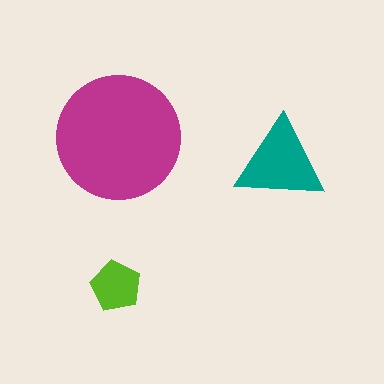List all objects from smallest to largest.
The lime pentagon, the teal triangle, the magenta circle.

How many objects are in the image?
There are 3 objects in the image.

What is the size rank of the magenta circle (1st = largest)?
1st.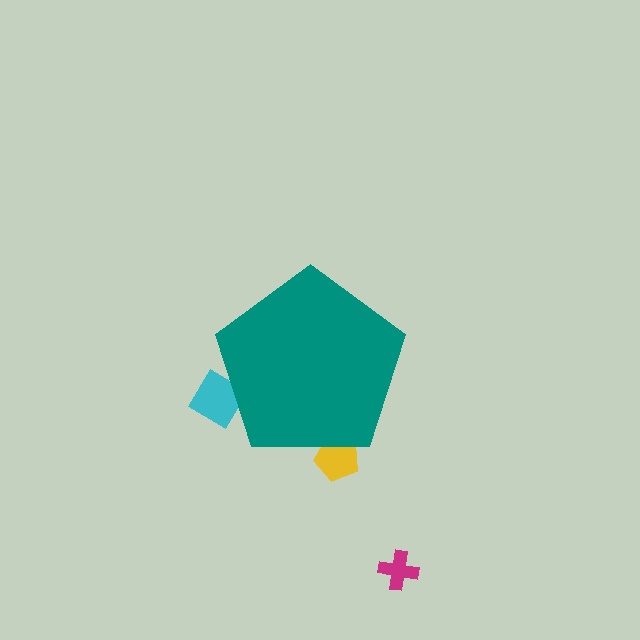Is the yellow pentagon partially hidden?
Yes, the yellow pentagon is partially hidden behind the teal pentagon.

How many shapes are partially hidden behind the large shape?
2 shapes are partially hidden.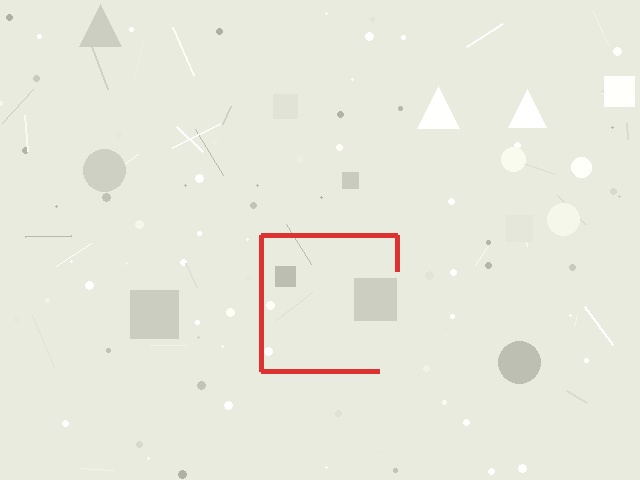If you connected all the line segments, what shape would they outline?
They would outline a square.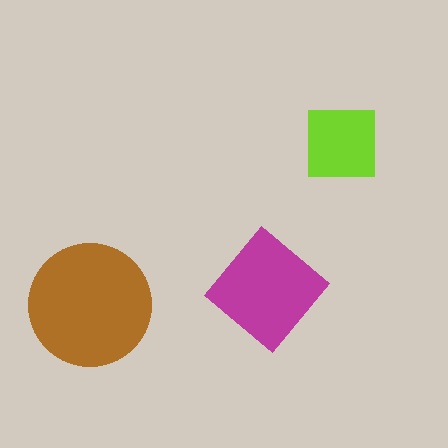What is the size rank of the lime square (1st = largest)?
3rd.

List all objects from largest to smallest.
The brown circle, the magenta diamond, the lime square.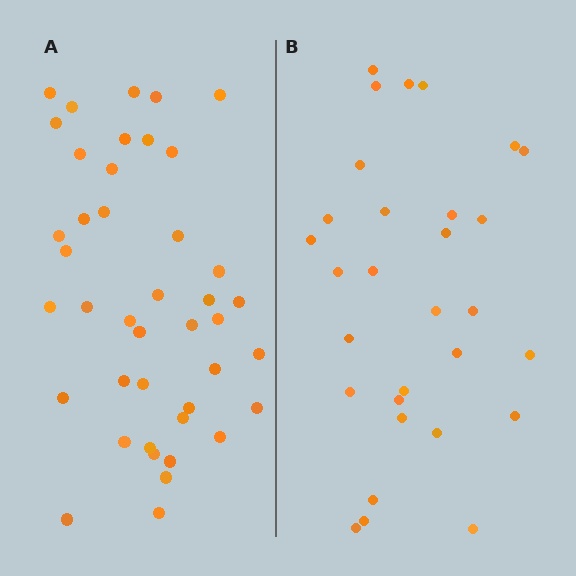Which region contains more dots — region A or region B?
Region A (the left region) has more dots.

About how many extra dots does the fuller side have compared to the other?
Region A has roughly 12 or so more dots than region B.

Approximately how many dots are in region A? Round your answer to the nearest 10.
About 40 dots. (The exact count is 42, which rounds to 40.)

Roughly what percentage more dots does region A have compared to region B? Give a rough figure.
About 40% more.